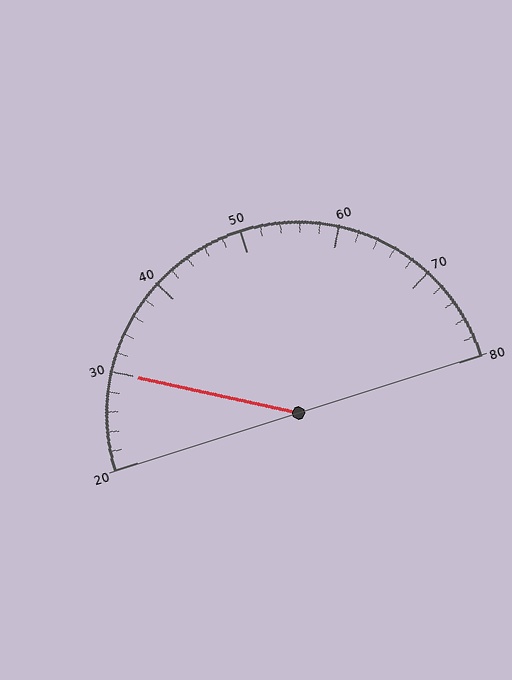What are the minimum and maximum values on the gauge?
The gauge ranges from 20 to 80.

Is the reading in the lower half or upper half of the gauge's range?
The reading is in the lower half of the range (20 to 80).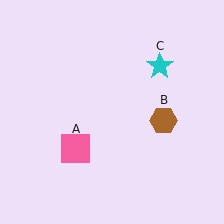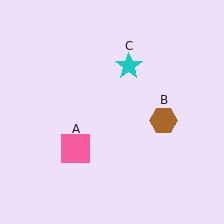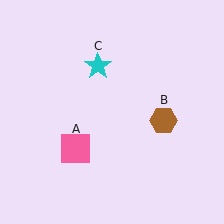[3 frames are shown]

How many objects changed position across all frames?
1 object changed position: cyan star (object C).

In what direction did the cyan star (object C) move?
The cyan star (object C) moved left.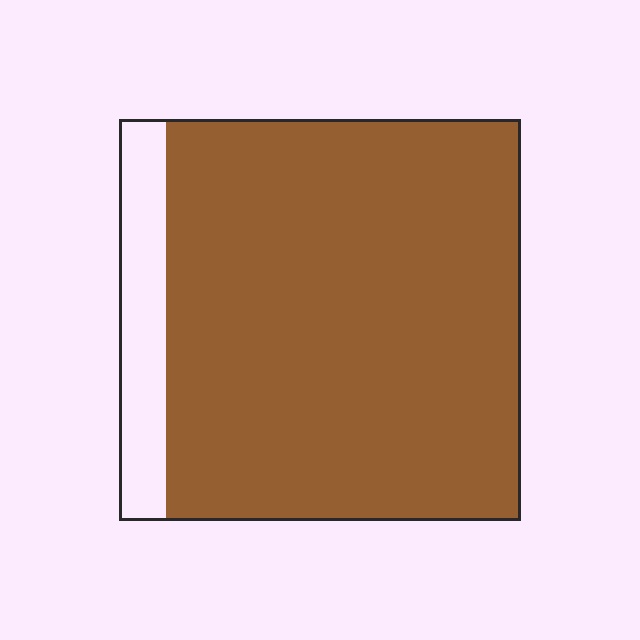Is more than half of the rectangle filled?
Yes.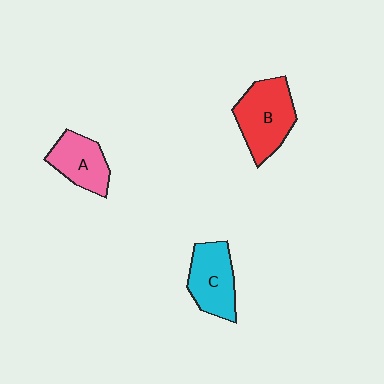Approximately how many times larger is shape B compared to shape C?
Approximately 1.2 times.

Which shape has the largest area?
Shape B (red).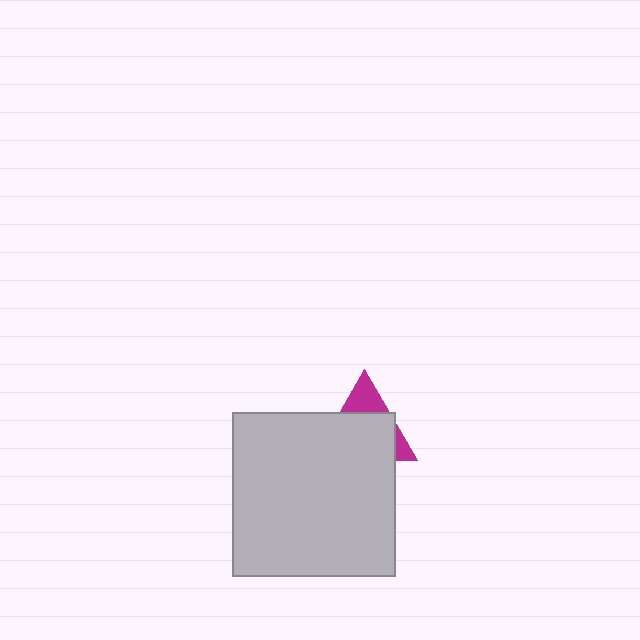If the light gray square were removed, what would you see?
You would see the complete magenta triangle.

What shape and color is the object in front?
The object in front is a light gray square.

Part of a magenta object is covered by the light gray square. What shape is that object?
It is a triangle.